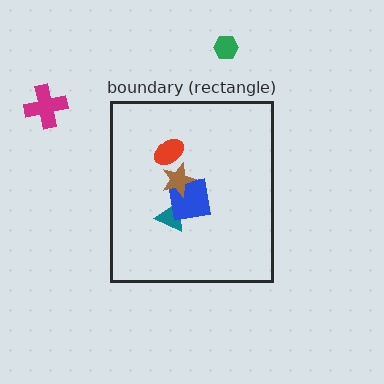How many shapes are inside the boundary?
4 inside, 2 outside.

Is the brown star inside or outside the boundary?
Inside.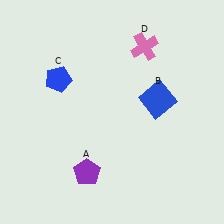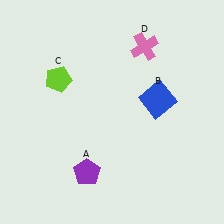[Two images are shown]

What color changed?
The pentagon (C) changed from blue in Image 1 to lime in Image 2.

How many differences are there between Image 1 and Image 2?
There is 1 difference between the two images.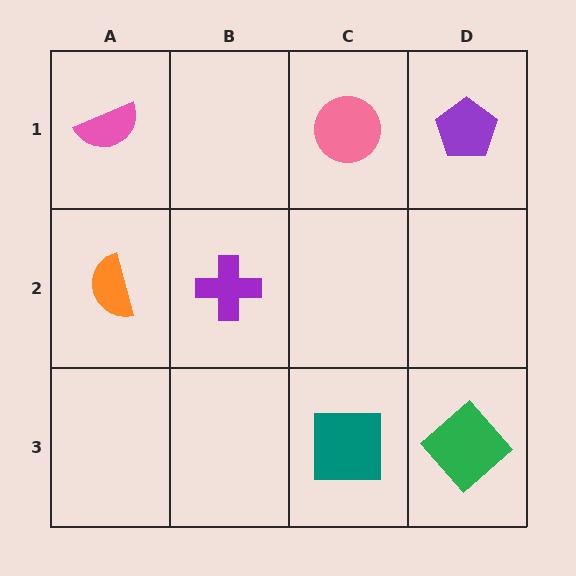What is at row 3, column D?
A green diamond.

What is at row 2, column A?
An orange semicircle.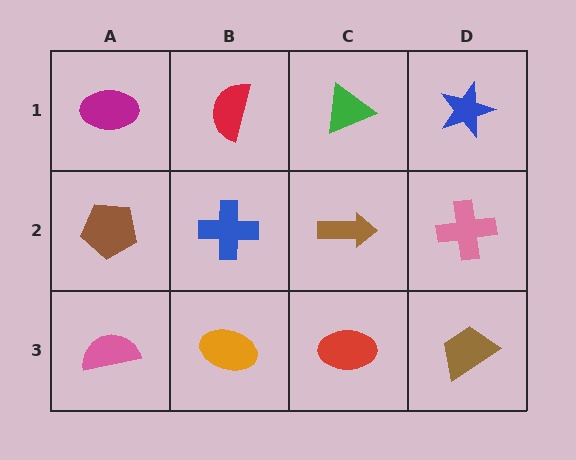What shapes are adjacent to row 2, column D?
A blue star (row 1, column D), a brown trapezoid (row 3, column D), a brown arrow (row 2, column C).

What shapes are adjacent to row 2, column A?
A magenta ellipse (row 1, column A), a pink semicircle (row 3, column A), a blue cross (row 2, column B).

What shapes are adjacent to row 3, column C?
A brown arrow (row 2, column C), an orange ellipse (row 3, column B), a brown trapezoid (row 3, column D).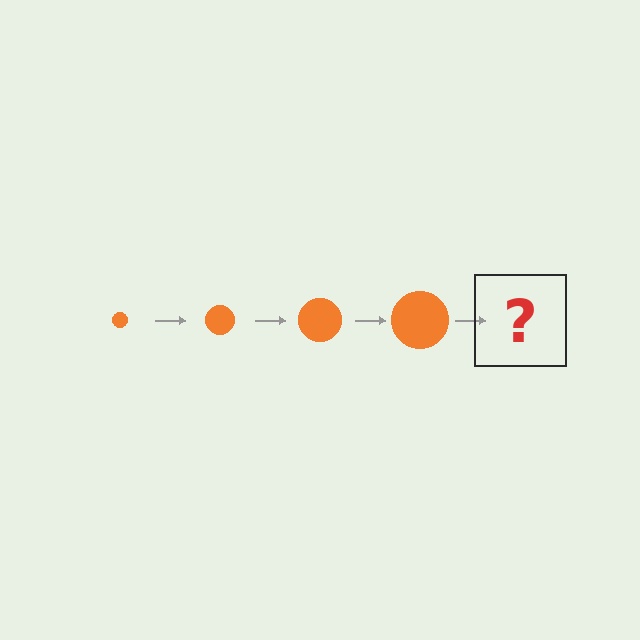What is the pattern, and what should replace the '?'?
The pattern is that the circle gets progressively larger each step. The '?' should be an orange circle, larger than the previous one.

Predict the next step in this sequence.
The next step is an orange circle, larger than the previous one.